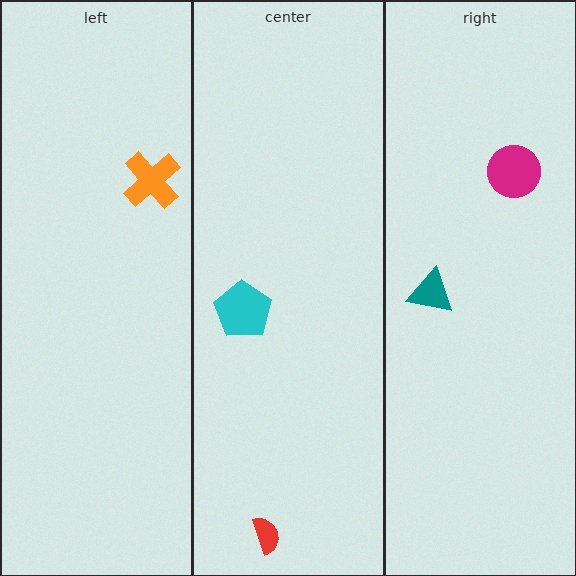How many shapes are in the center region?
2.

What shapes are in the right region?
The magenta circle, the teal triangle.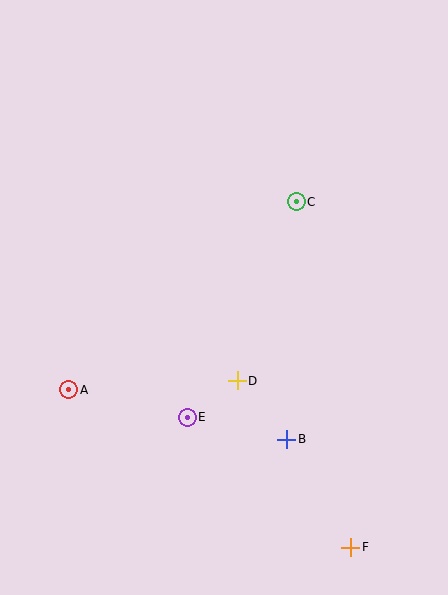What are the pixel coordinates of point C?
Point C is at (296, 202).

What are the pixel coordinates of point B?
Point B is at (287, 439).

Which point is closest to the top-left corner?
Point C is closest to the top-left corner.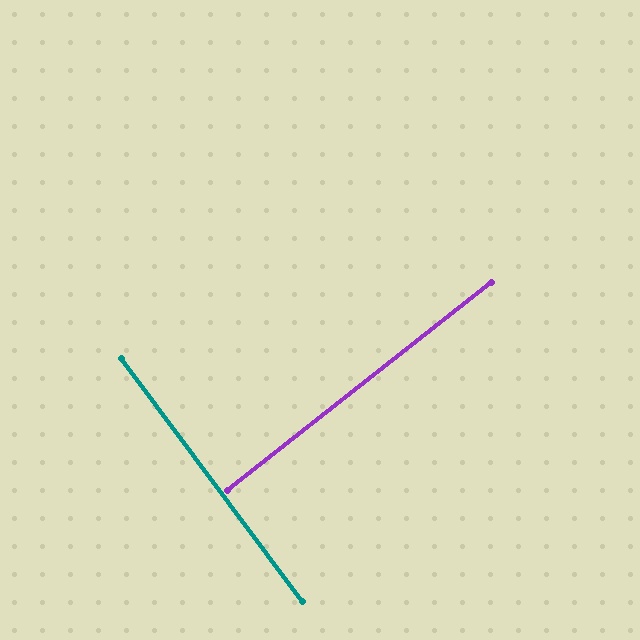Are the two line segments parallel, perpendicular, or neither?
Perpendicular — they meet at approximately 88°.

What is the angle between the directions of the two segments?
Approximately 88 degrees.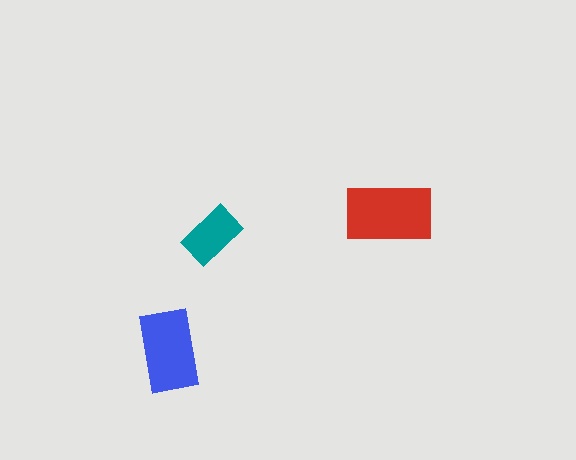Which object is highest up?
The red rectangle is topmost.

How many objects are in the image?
There are 3 objects in the image.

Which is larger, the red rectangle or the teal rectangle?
The red one.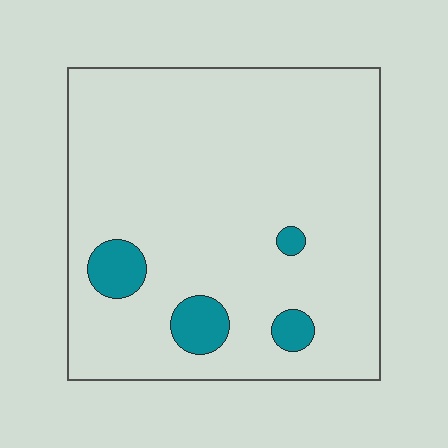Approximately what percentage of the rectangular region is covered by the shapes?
Approximately 10%.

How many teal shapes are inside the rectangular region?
4.